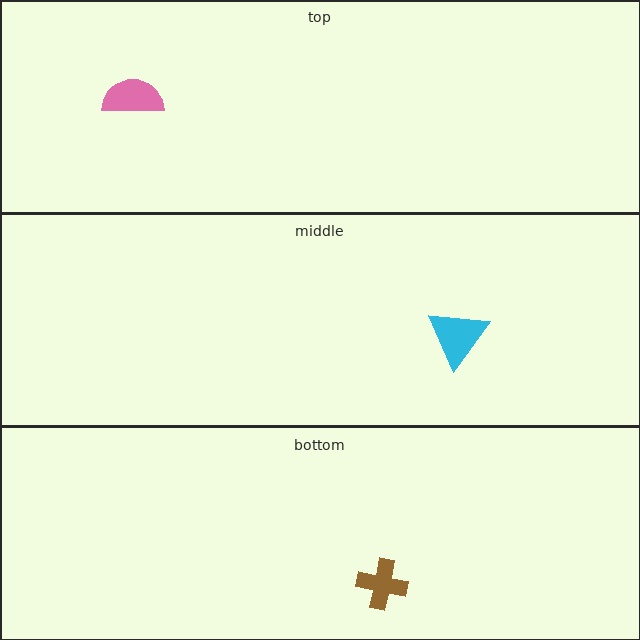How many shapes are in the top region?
1.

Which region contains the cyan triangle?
The middle region.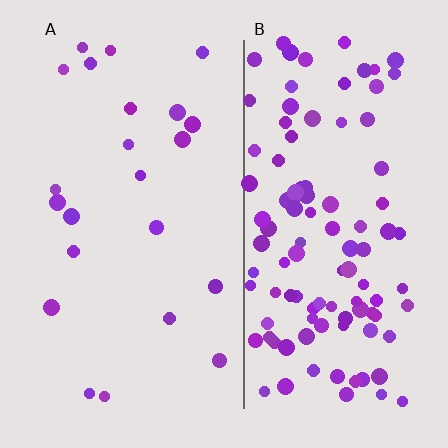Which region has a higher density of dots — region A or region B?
B (the right).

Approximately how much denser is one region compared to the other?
Approximately 4.9× — region B over region A.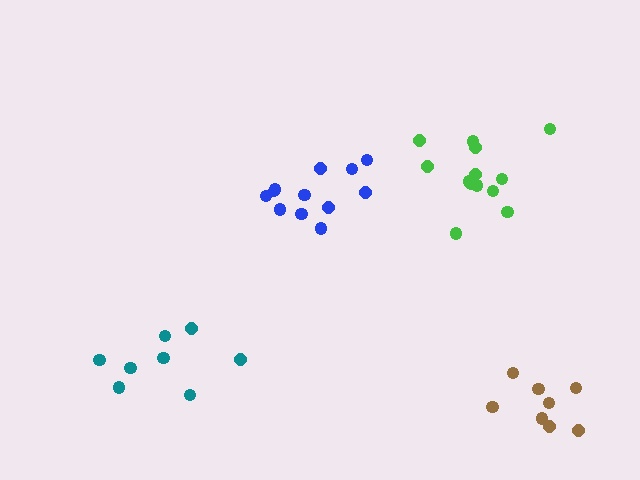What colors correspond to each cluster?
The clusters are colored: blue, brown, green, teal.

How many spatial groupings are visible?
There are 4 spatial groupings.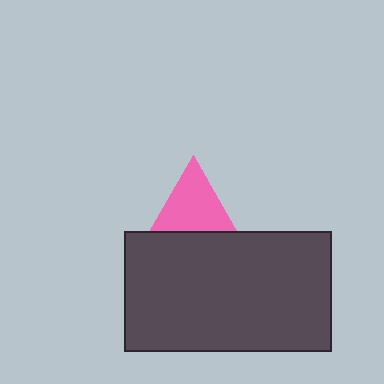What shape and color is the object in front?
The object in front is a dark gray rectangle.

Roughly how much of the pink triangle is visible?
About half of it is visible (roughly 56%).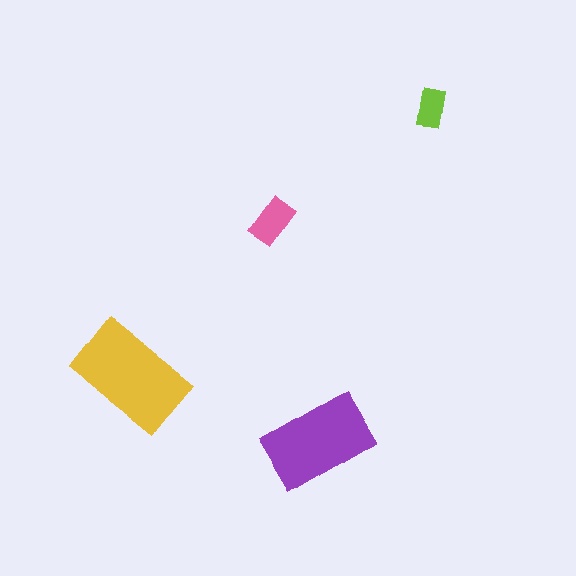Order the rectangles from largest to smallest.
the yellow one, the purple one, the pink one, the lime one.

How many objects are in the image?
There are 4 objects in the image.